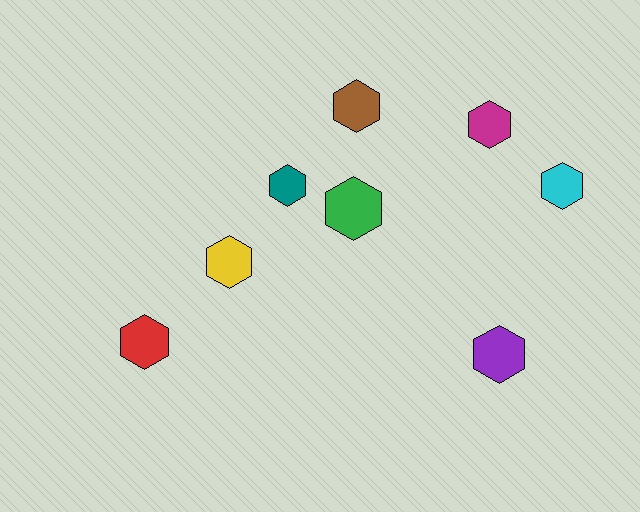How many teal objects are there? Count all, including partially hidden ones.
There is 1 teal object.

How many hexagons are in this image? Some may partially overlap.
There are 8 hexagons.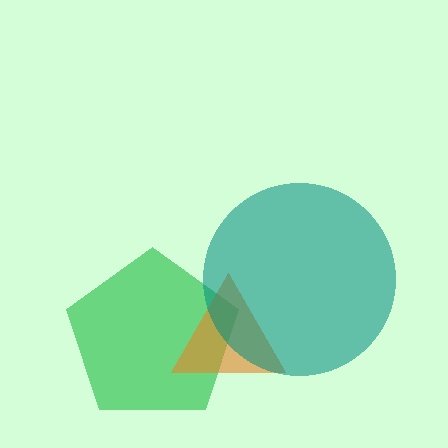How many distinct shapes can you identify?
There are 3 distinct shapes: a green pentagon, an orange triangle, a teal circle.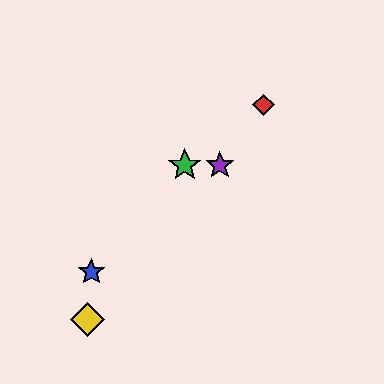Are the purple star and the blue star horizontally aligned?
No, the purple star is at y≈165 and the blue star is at y≈272.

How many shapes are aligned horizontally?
2 shapes (the green star, the purple star) are aligned horizontally.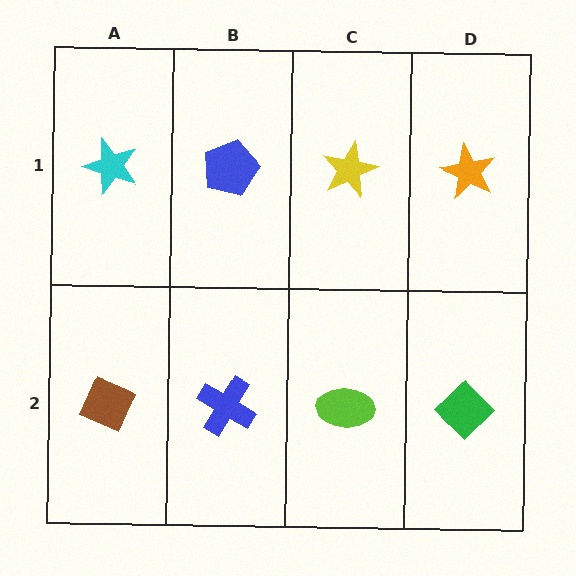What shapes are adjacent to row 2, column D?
An orange star (row 1, column D), a lime ellipse (row 2, column C).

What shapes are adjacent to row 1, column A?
A brown diamond (row 2, column A), a blue pentagon (row 1, column B).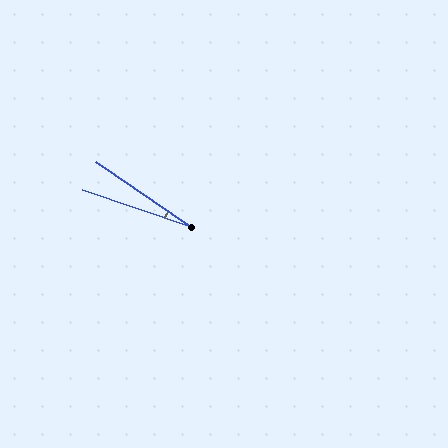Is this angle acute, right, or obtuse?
It is acute.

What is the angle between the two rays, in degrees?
Approximately 15 degrees.